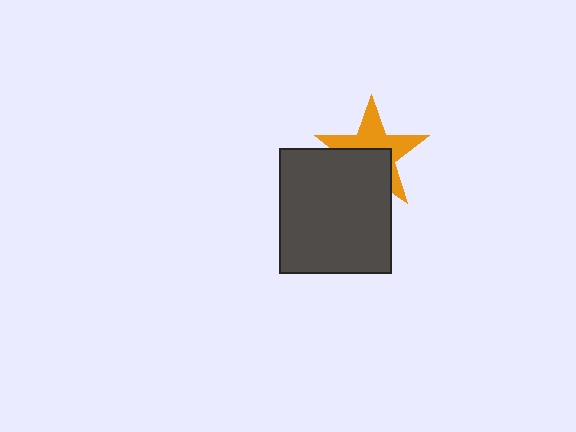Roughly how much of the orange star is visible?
About half of it is visible (roughly 53%).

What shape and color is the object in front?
The object in front is a dark gray rectangle.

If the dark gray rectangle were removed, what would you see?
You would see the complete orange star.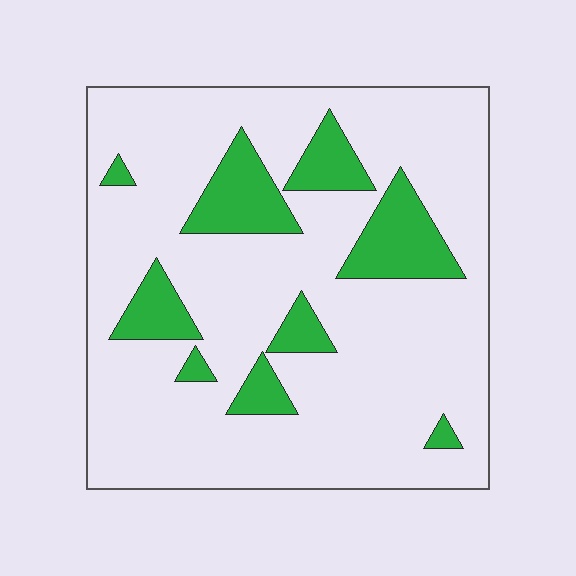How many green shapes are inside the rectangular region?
9.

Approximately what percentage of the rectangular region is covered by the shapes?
Approximately 20%.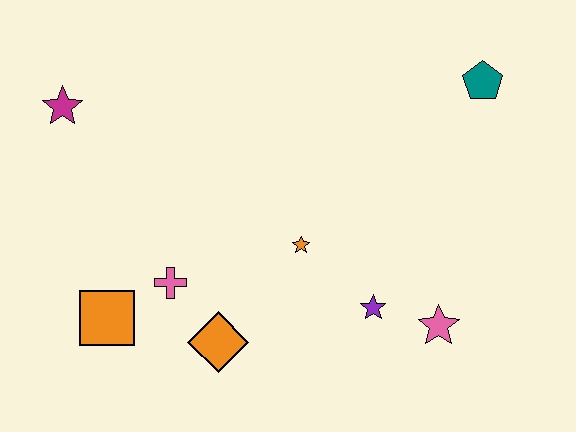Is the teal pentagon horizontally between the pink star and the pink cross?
No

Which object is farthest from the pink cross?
The teal pentagon is farthest from the pink cross.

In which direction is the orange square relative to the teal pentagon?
The orange square is to the left of the teal pentagon.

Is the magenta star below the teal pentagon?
Yes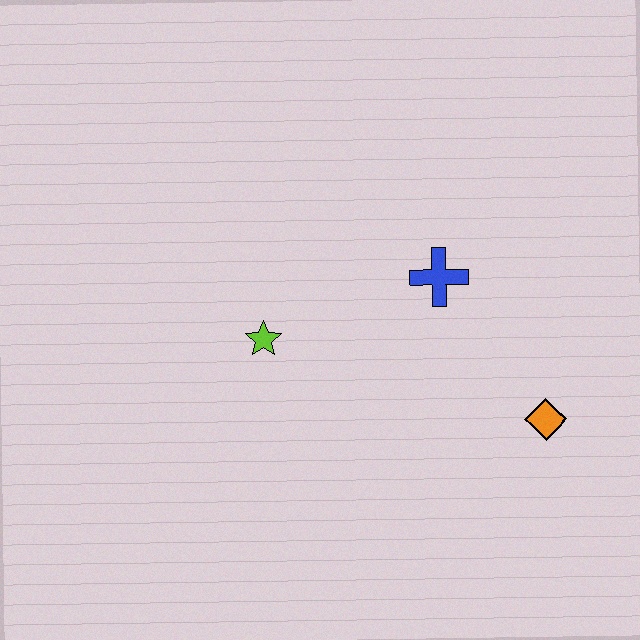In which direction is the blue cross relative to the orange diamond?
The blue cross is above the orange diamond.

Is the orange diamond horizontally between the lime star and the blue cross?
No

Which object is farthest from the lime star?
The orange diamond is farthest from the lime star.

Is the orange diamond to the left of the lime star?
No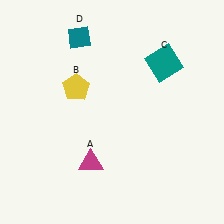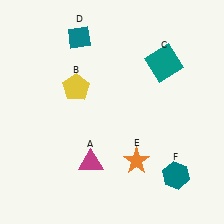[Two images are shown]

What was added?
An orange star (E), a teal hexagon (F) were added in Image 2.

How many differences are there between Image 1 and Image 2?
There are 2 differences between the two images.